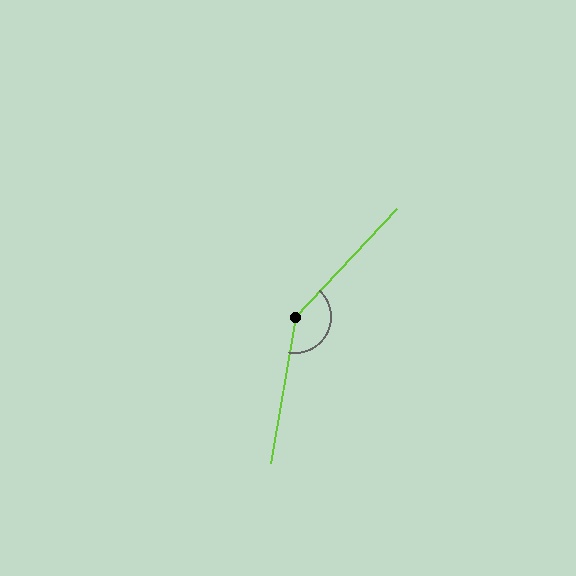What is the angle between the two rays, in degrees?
Approximately 146 degrees.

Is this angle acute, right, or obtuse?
It is obtuse.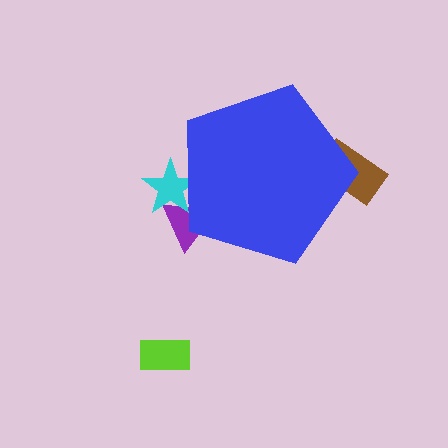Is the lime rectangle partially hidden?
No, the lime rectangle is fully visible.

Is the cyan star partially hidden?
Yes, the cyan star is partially hidden behind the blue pentagon.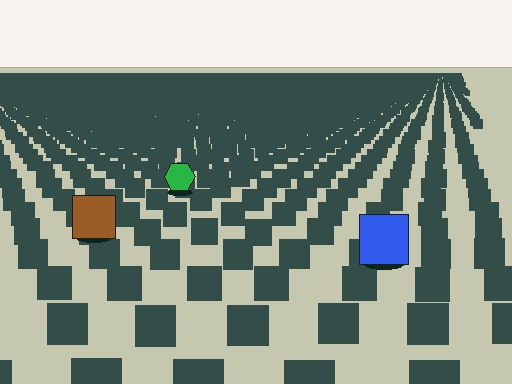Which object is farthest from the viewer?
The green hexagon is farthest from the viewer. It appears smaller and the ground texture around it is denser.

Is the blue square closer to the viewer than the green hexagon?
Yes. The blue square is closer — you can tell from the texture gradient: the ground texture is coarser near it.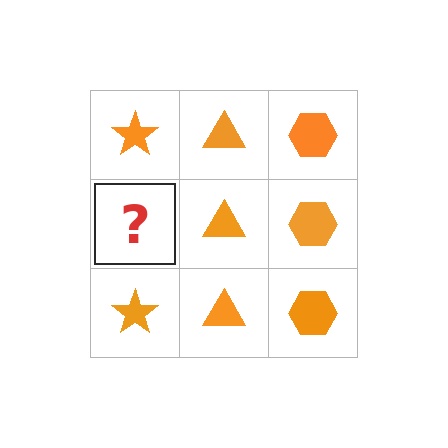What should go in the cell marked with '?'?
The missing cell should contain an orange star.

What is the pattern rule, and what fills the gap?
The rule is that each column has a consistent shape. The gap should be filled with an orange star.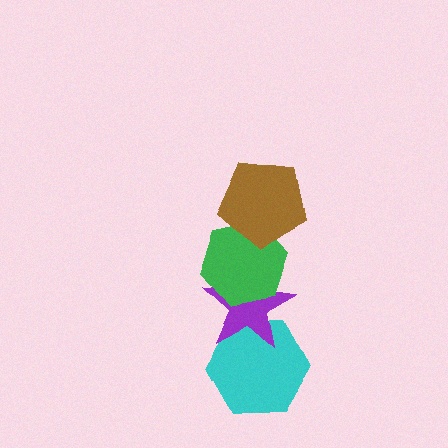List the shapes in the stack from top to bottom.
From top to bottom: the brown pentagon, the green hexagon, the purple star, the cyan hexagon.